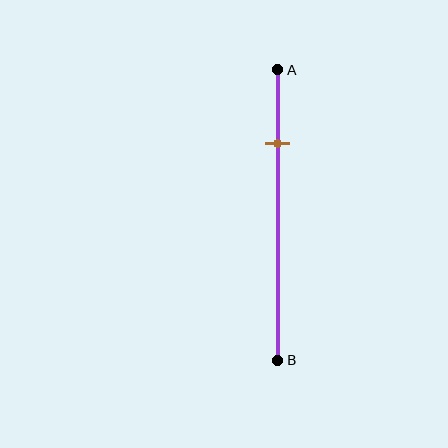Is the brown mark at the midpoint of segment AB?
No, the mark is at about 25% from A, not at the 50% midpoint.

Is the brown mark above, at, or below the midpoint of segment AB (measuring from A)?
The brown mark is above the midpoint of segment AB.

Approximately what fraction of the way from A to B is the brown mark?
The brown mark is approximately 25% of the way from A to B.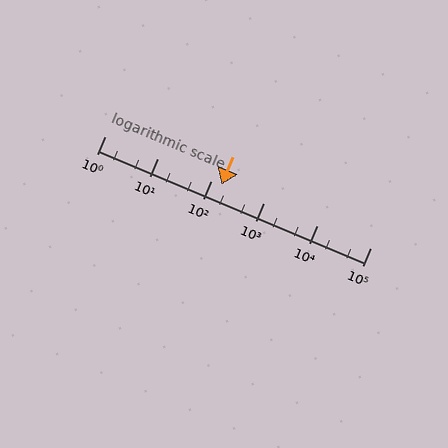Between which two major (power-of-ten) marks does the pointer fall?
The pointer is between 100 and 1000.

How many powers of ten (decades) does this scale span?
The scale spans 5 decades, from 1 to 100000.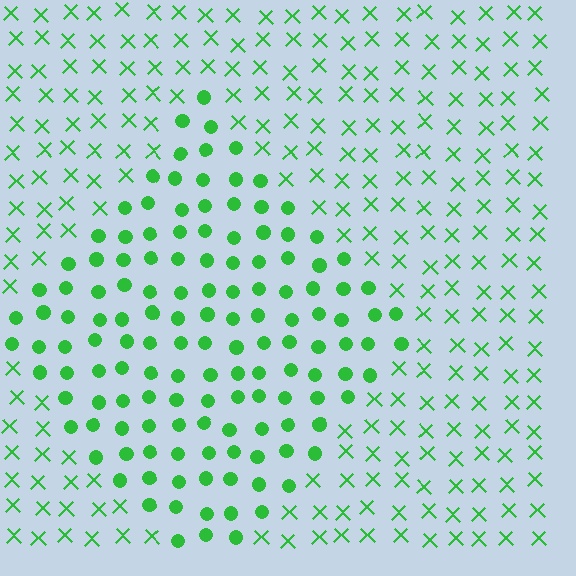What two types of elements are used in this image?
The image uses circles inside the diamond region and X marks outside it.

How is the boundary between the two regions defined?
The boundary is defined by a change in element shape: circles inside vs. X marks outside. All elements share the same color and spacing.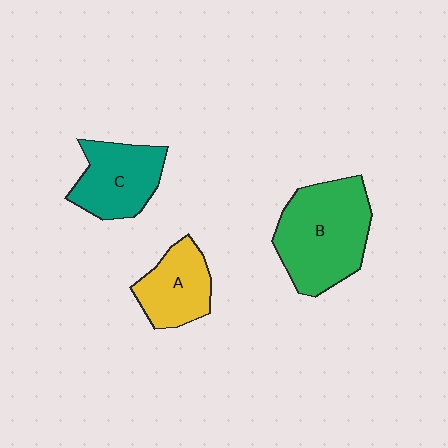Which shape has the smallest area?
Shape A (yellow).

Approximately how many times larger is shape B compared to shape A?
Approximately 1.7 times.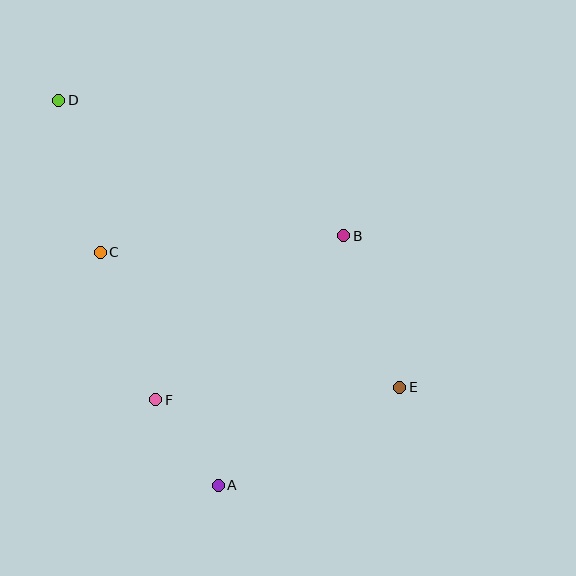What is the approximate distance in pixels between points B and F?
The distance between B and F is approximately 250 pixels.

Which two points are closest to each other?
Points A and F are closest to each other.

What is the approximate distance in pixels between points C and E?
The distance between C and E is approximately 328 pixels.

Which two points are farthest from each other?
Points D and E are farthest from each other.